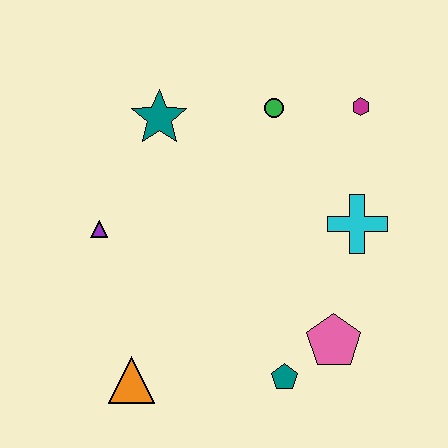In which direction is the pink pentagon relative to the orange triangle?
The pink pentagon is to the right of the orange triangle.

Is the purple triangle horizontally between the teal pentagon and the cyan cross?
No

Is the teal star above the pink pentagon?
Yes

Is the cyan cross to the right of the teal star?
Yes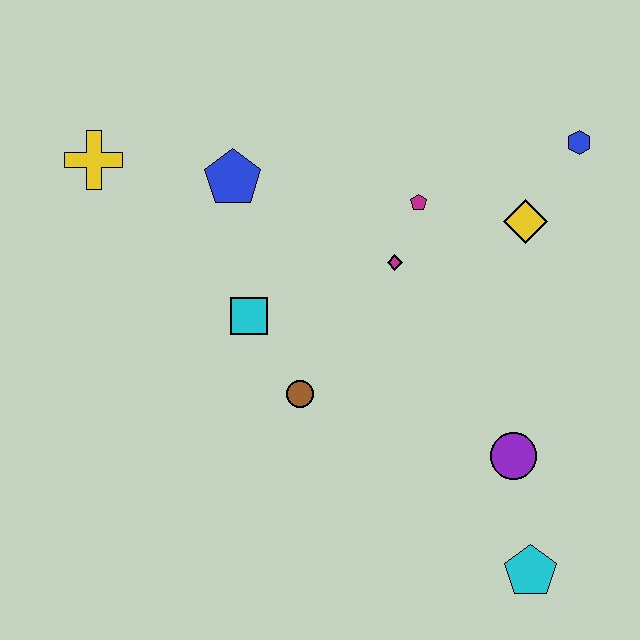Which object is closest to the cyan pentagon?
The purple circle is closest to the cyan pentagon.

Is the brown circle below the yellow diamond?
Yes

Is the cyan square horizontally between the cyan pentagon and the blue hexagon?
No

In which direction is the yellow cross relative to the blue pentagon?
The yellow cross is to the left of the blue pentagon.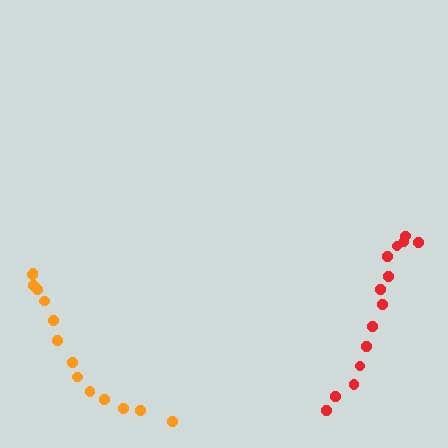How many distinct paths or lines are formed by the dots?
There are 2 distinct paths.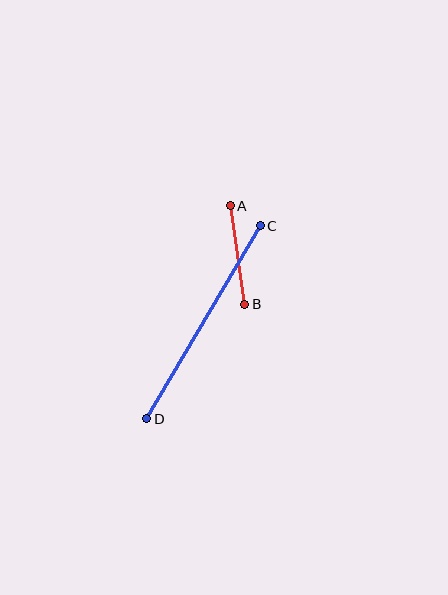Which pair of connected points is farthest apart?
Points C and D are farthest apart.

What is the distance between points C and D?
The distance is approximately 224 pixels.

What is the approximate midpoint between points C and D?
The midpoint is at approximately (203, 322) pixels.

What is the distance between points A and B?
The distance is approximately 99 pixels.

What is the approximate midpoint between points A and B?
The midpoint is at approximately (237, 255) pixels.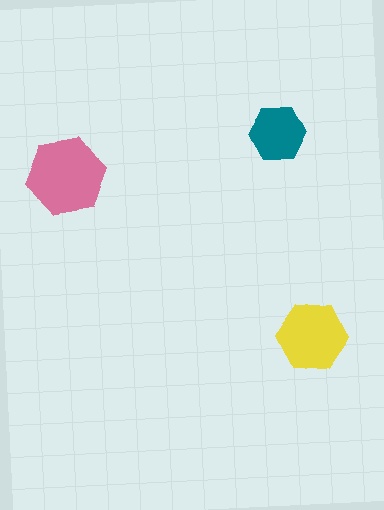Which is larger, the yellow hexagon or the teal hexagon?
The yellow one.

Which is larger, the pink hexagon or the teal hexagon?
The pink one.